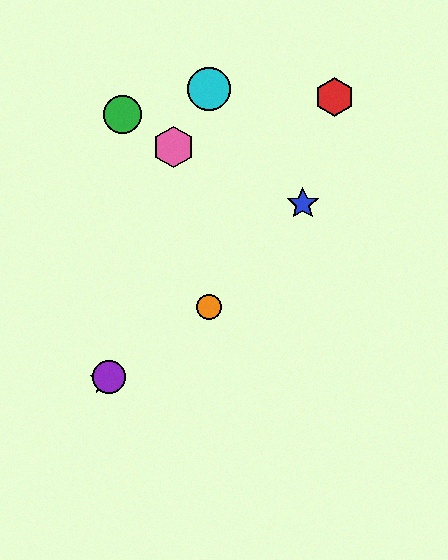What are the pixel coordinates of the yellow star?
The yellow star is at (105, 380).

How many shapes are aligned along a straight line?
3 shapes (the yellow star, the purple circle, the orange circle) are aligned along a straight line.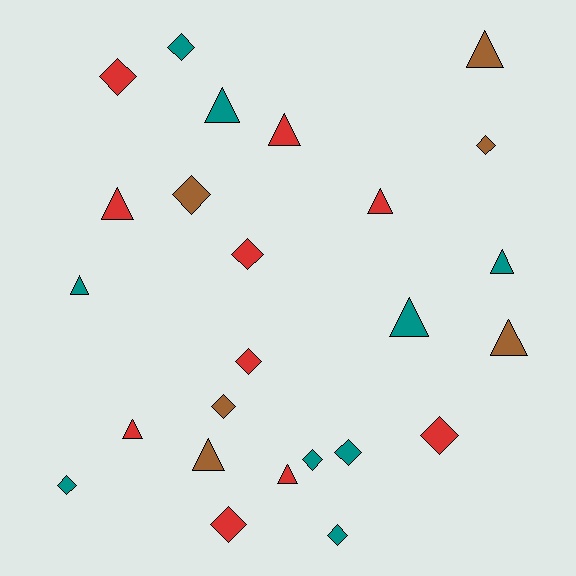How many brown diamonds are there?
There are 3 brown diamonds.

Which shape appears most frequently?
Diamond, with 13 objects.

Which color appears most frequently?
Red, with 10 objects.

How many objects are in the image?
There are 25 objects.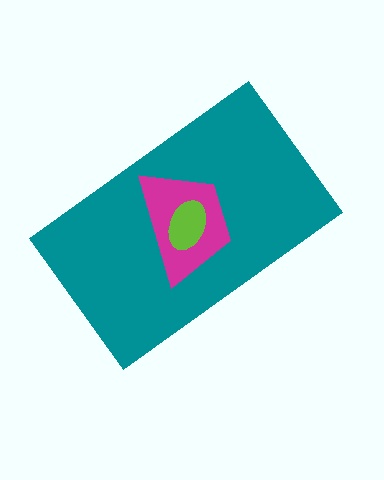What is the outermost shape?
The teal rectangle.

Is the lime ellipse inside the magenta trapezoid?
Yes.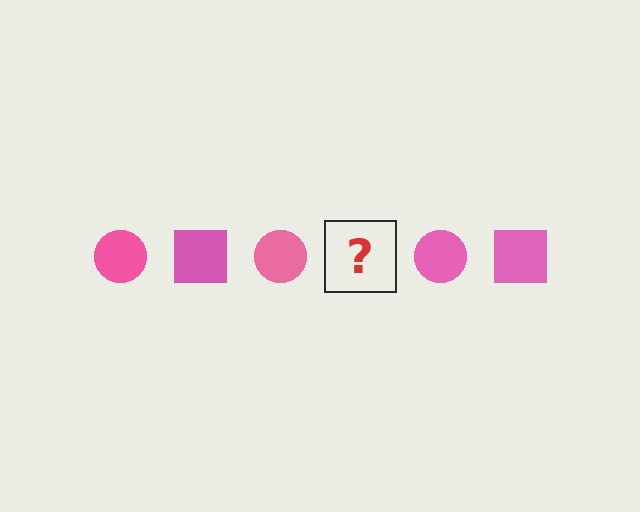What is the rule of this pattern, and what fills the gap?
The rule is that the pattern cycles through circle, square shapes in pink. The gap should be filled with a pink square.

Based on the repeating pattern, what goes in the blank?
The blank should be a pink square.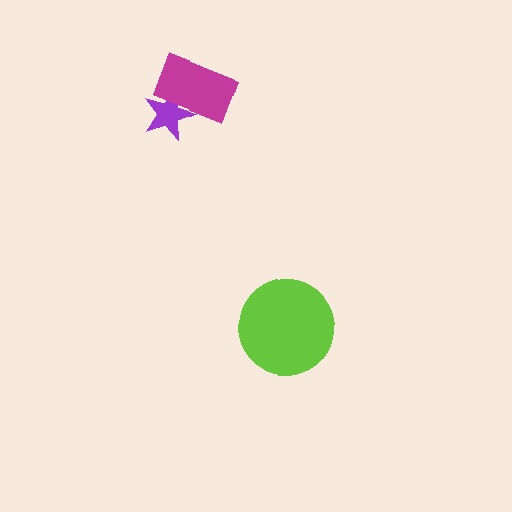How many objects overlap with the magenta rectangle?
1 object overlaps with the magenta rectangle.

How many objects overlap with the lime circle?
0 objects overlap with the lime circle.